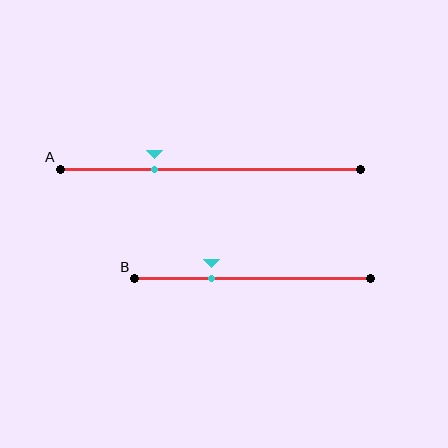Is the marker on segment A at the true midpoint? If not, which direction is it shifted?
No, the marker on segment A is shifted to the left by about 19% of the segment length.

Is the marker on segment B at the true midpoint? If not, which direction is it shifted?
No, the marker on segment B is shifted to the left by about 17% of the segment length.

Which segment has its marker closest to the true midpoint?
Segment B has its marker closest to the true midpoint.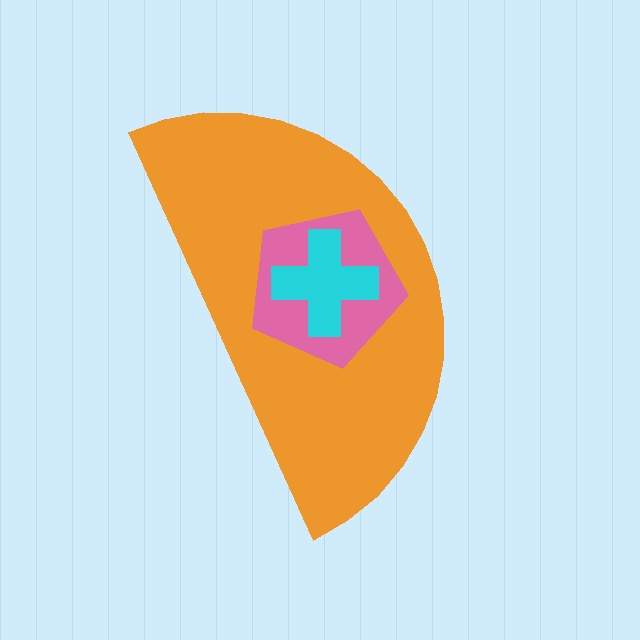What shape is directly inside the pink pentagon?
The cyan cross.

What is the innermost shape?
The cyan cross.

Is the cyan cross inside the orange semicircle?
Yes.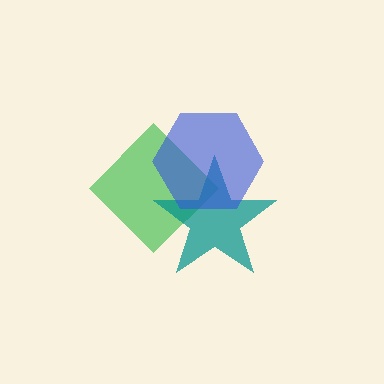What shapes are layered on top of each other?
The layered shapes are: a green diamond, a teal star, a blue hexagon.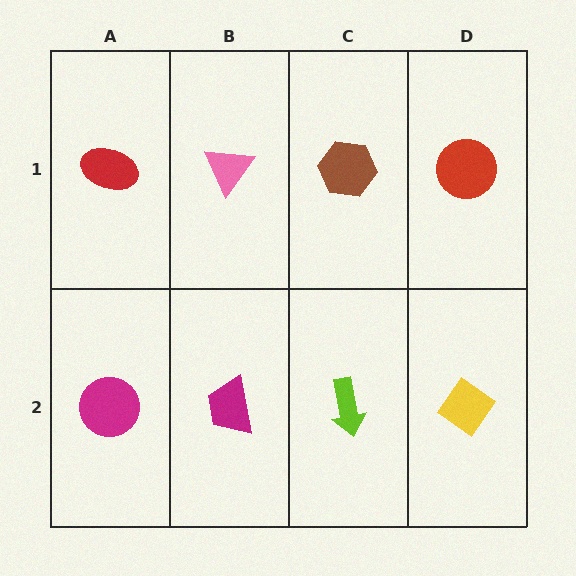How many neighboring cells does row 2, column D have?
2.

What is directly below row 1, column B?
A magenta trapezoid.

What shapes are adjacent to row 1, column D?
A yellow diamond (row 2, column D), a brown hexagon (row 1, column C).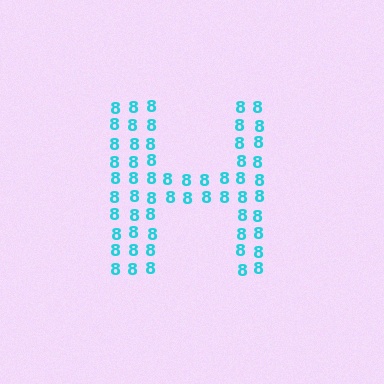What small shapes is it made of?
It is made of small digit 8's.